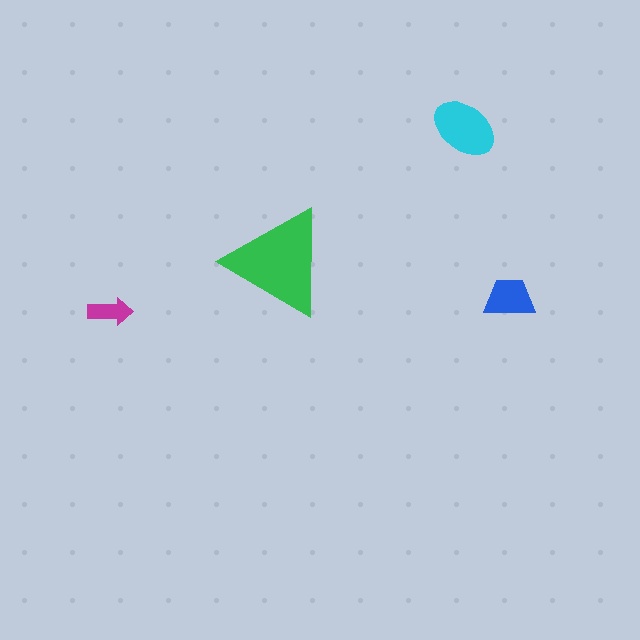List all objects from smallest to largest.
The magenta arrow, the blue trapezoid, the cyan ellipse, the green triangle.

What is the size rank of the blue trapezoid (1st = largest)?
3rd.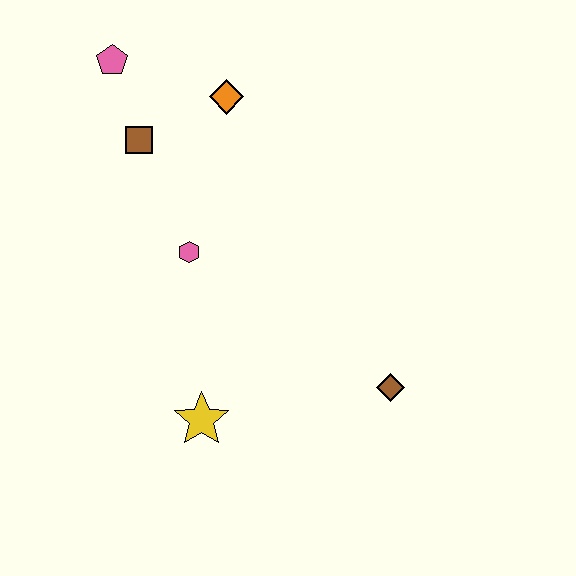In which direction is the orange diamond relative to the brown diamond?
The orange diamond is above the brown diamond.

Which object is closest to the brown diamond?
The yellow star is closest to the brown diamond.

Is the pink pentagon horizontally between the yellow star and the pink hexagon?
No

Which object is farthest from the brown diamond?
The pink pentagon is farthest from the brown diamond.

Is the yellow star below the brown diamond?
Yes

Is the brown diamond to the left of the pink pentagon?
No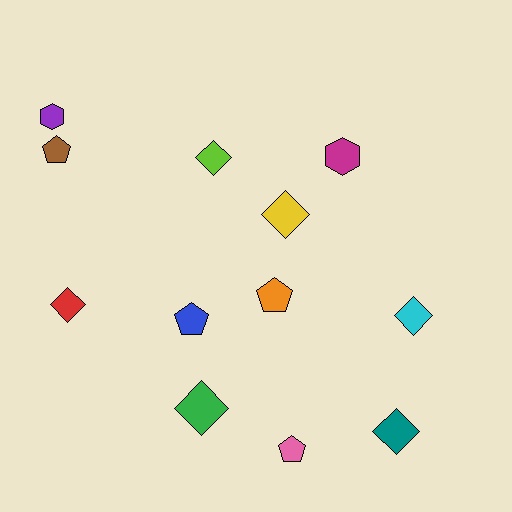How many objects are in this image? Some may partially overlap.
There are 12 objects.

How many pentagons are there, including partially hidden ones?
There are 4 pentagons.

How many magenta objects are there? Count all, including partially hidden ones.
There is 1 magenta object.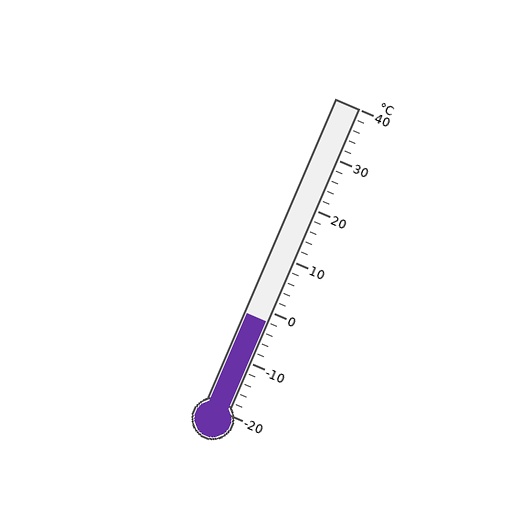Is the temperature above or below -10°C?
The temperature is above -10°C.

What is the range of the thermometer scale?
The thermometer scale ranges from -20°C to 40°C.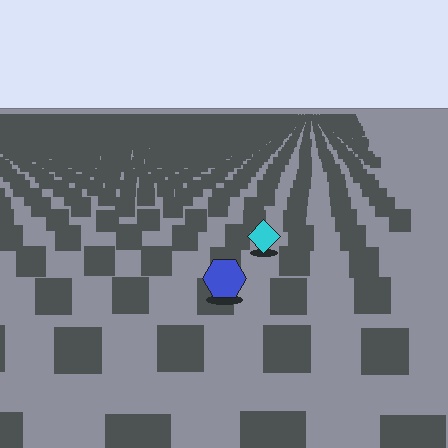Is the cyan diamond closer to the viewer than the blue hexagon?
No. The blue hexagon is closer — you can tell from the texture gradient: the ground texture is coarser near it.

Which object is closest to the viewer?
The blue hexagon is closest. The texture marks near it are larger and more spread out.